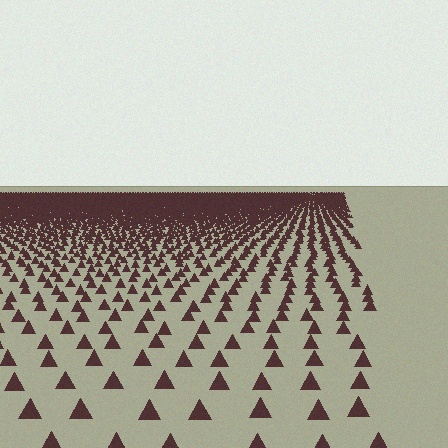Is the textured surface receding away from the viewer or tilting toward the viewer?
The surface is receding away from the viewer. Texture elements get smaller and denser toward the top.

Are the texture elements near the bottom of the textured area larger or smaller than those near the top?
Larger. Near the bottom, elements are closer to the viewer and appear at a bigger on-screen size.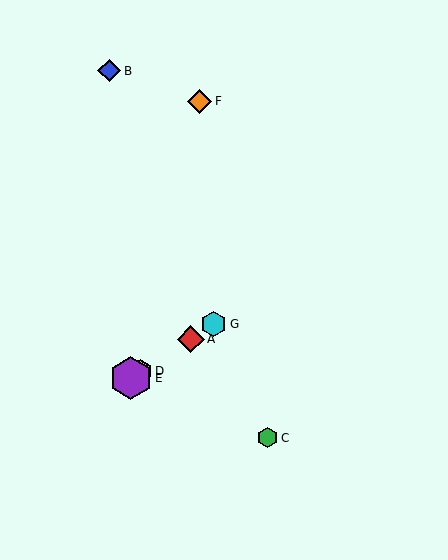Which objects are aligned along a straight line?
Objects A, D, E, G are aligned along a straight line.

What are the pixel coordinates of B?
Object B is at (109, 71).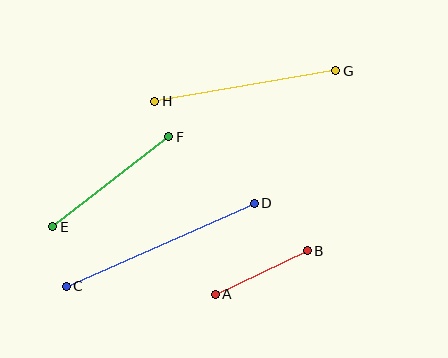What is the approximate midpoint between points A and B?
The midpoint is at approximately (261, 272) pixels.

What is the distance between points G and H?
The distance is approximately 183 pixels.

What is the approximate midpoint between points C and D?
The midpoint is at approximately (160, 245) pixels.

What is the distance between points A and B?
The distance is approximately 102 pixels.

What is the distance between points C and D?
The distance is approximately 205 pixels.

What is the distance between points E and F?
The distance is approximately 147 pixels.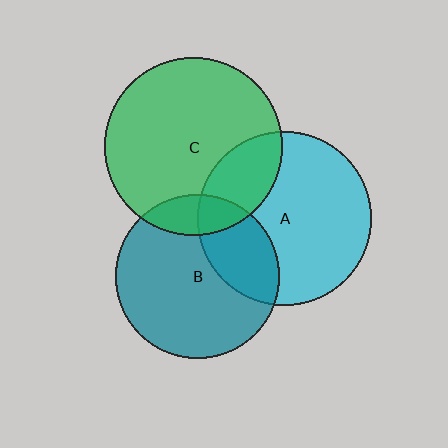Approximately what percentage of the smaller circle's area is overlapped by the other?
Approximately 30%.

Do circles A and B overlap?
Yes.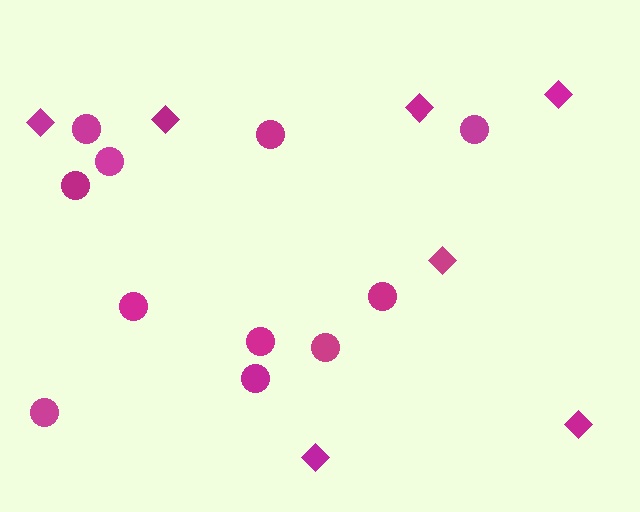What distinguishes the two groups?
There are 2 groups: one group of diamonds (7) and one group of circles (11).